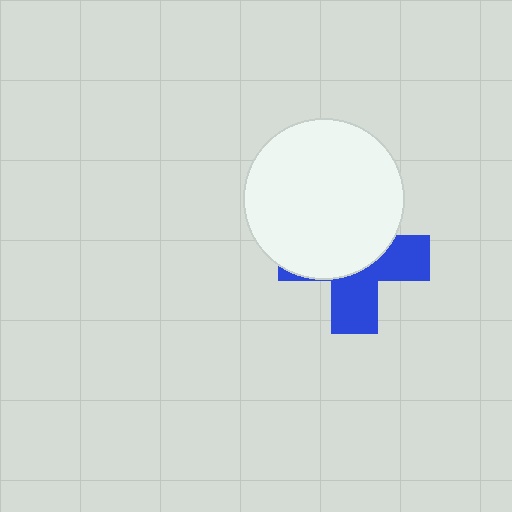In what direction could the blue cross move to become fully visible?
The blue cross could move down. That would shift it out from behind the white circle entirely.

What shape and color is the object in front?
The object in front is a white circle.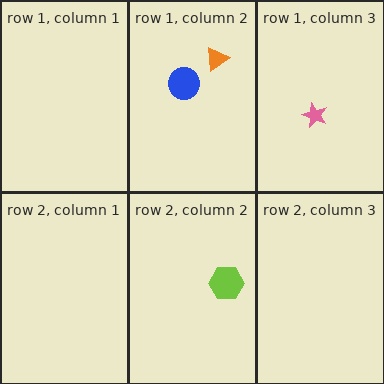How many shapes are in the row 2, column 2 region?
1.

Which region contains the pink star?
The row 1, column 3 region.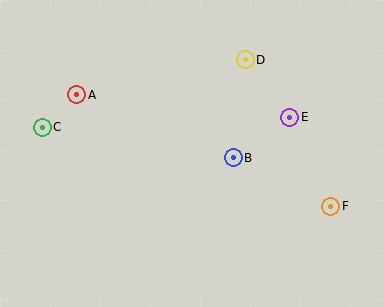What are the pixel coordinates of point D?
Point D is at (245, 60).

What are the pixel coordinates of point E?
Point E is at (290, 117).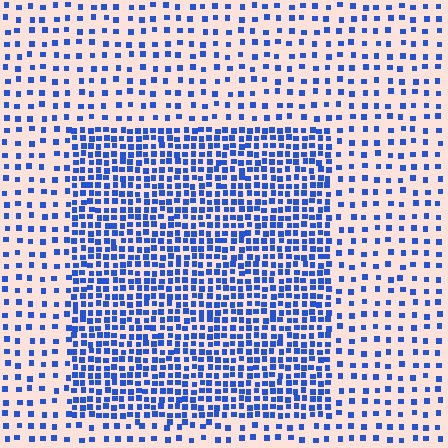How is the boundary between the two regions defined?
The boundary is defined by a change in element density (approximately 2.4x ratio). All elements are the same color, size, and shape.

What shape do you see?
I see a rectangle.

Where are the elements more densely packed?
The elements are more densely packed inside the rectangle boundary.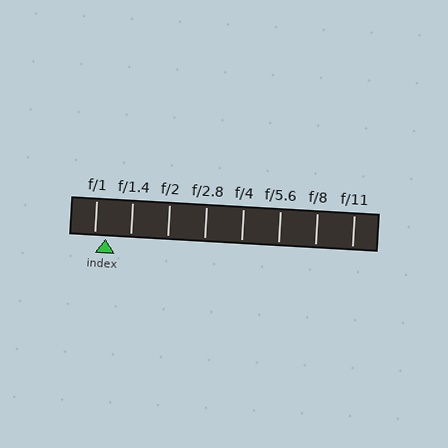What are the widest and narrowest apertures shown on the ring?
The widest aperture shown is f/1 and the narrowest is f/11.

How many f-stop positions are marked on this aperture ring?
There are 8 f-stop positions marked.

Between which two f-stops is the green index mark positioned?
The index mark is between f/1 and f/1.4.